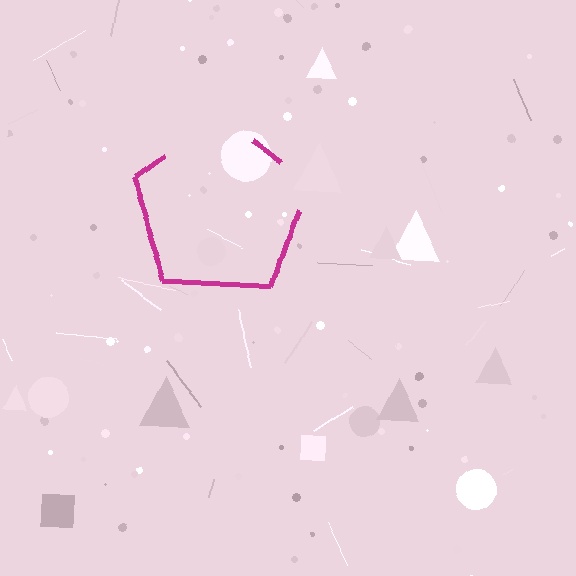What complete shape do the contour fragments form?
The contour fragments form a pentagon.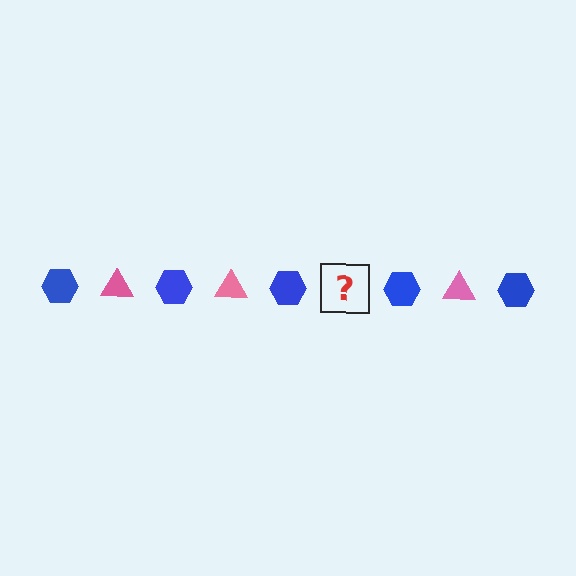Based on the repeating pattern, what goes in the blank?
The blank should be a pink triangle.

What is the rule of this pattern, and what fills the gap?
The rule is that the pattern alternates between blue hexagon and pink triangle. The gap should be filled with a pink triangle.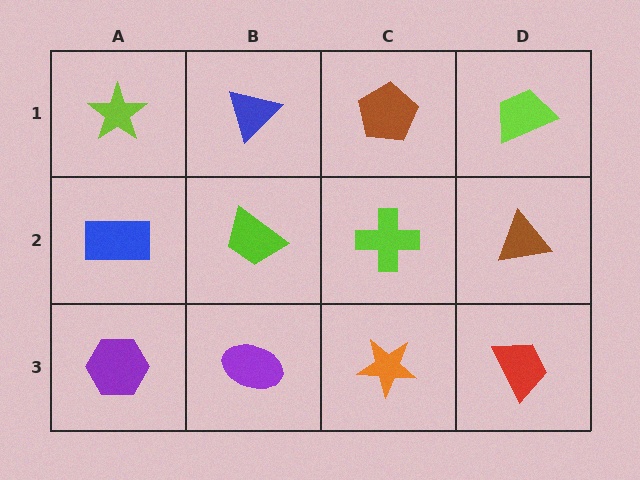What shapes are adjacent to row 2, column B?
A blue triangle (row 1, column B), a purple ellipse (row 3, column B), a blue rectangle (row 2, column A), a lime cross (row 2, column C).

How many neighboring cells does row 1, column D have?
2.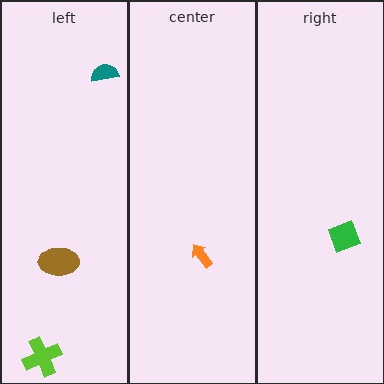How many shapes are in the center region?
1.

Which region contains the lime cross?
The left region.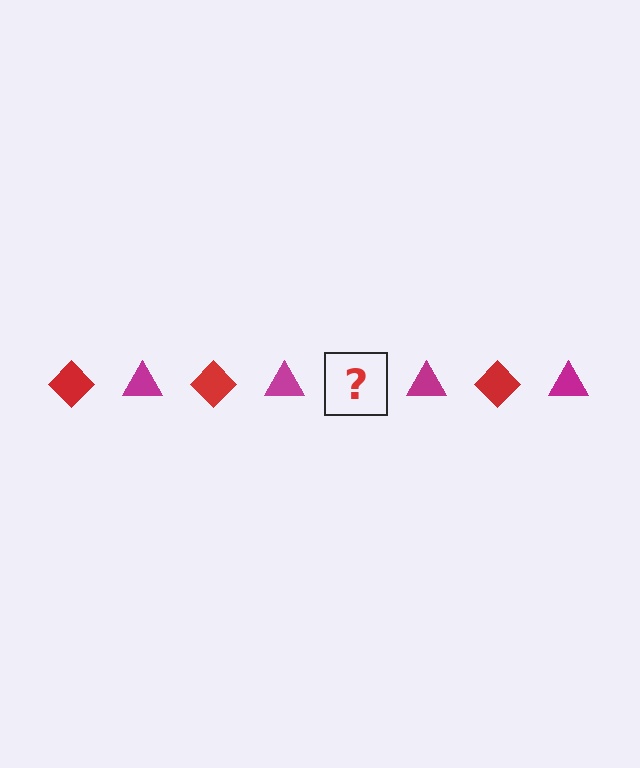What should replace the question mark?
The question mark should be replaced with a red diamond.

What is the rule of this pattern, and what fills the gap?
The rule is that the pattern alternates between red diamond and magenta triangle. The gap should be filled with a red diamond.